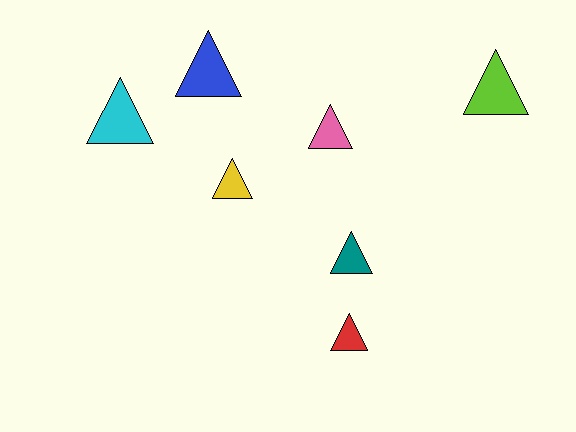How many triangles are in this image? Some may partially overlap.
There are 7 triangles.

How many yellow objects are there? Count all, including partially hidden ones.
There is 1 yellow object.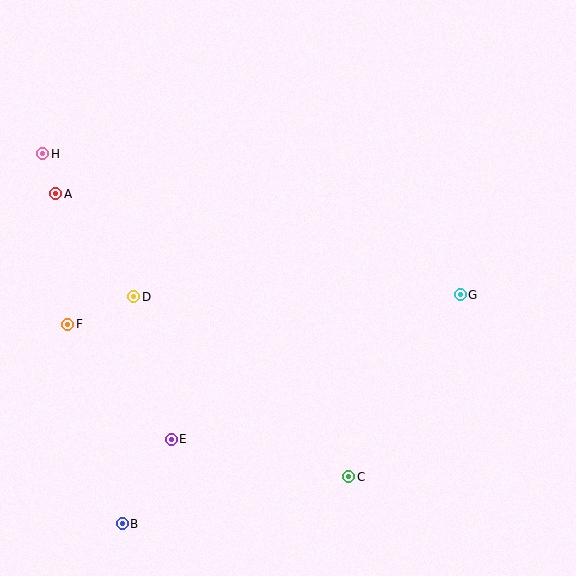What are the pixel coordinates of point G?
Point G is at (460, 295).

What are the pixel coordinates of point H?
Point H is at (43, 154).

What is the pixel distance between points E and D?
The distance between E and D is 147 pixels.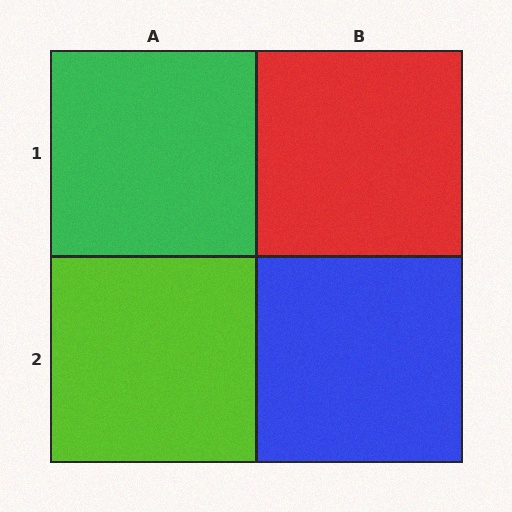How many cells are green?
1 cell is green.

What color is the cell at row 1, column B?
Red.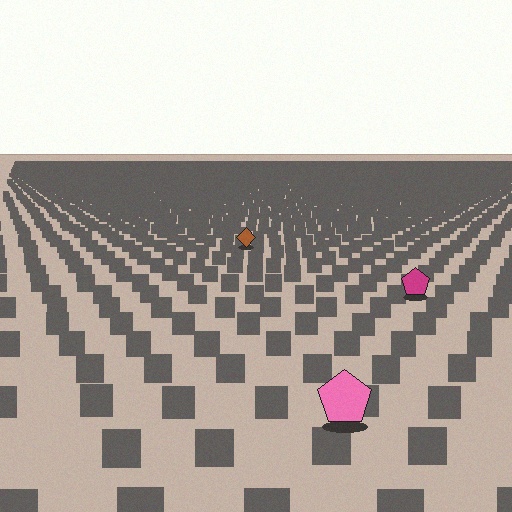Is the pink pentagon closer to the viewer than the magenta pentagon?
Yes. The pink pentagon is closer — you can tell from the texture gradient: the ground texture is coarser near it.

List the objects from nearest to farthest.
From nearest to farthest: the pink pentagon, the magenta pentagon, the brown diamond.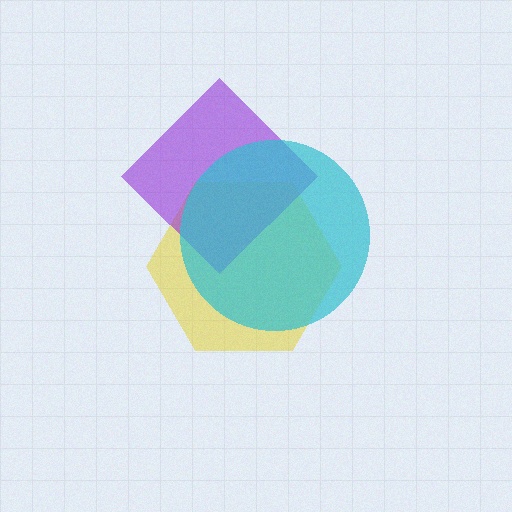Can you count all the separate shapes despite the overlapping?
Yes, there are 3 separate shapes.